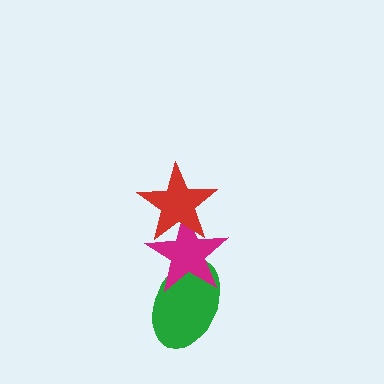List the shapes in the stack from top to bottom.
From top to bottom: the red star, the magenta star, the green ellipse.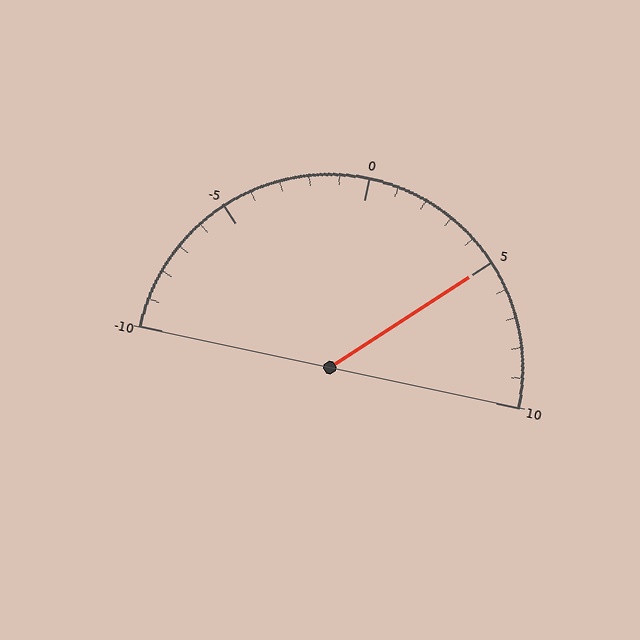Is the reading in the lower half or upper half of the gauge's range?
The reading is in the upper half of the range (-10 to 10).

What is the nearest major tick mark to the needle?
The nearest major tick mark is 5.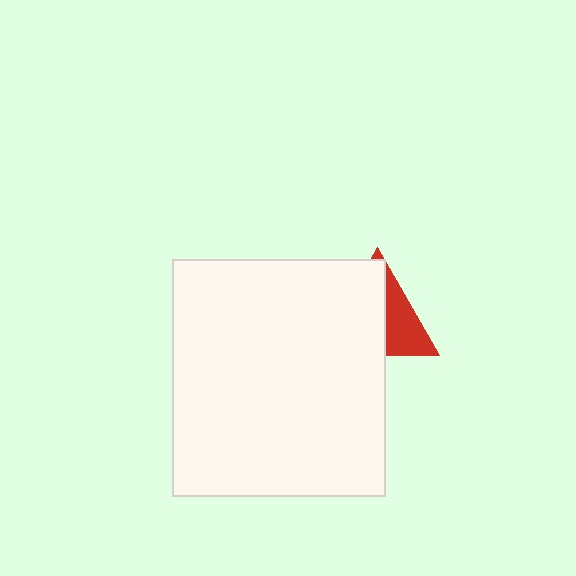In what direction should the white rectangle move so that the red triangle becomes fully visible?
The white rectangle should move left. That is the shortest direction to clear the overlap and leave the red triangle fully visible.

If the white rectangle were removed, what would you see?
You would see the complete red triangle.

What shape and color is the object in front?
The object in front is a white rectangle.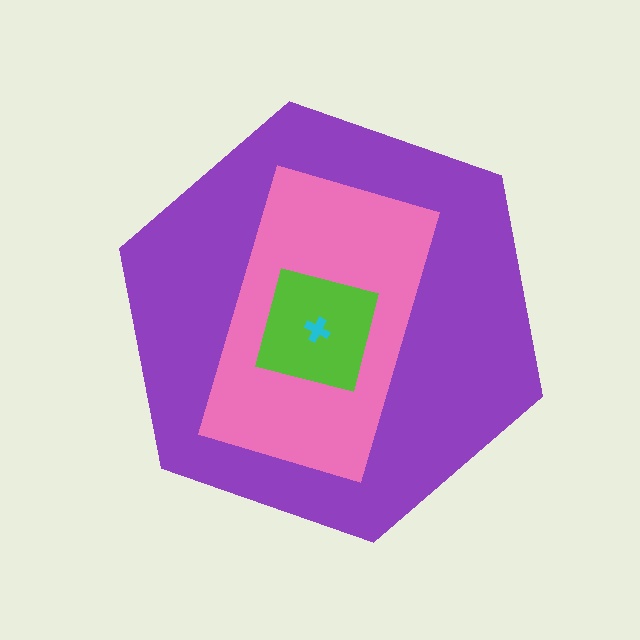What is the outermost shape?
The purple hexagon.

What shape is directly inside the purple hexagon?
The pink rectangle.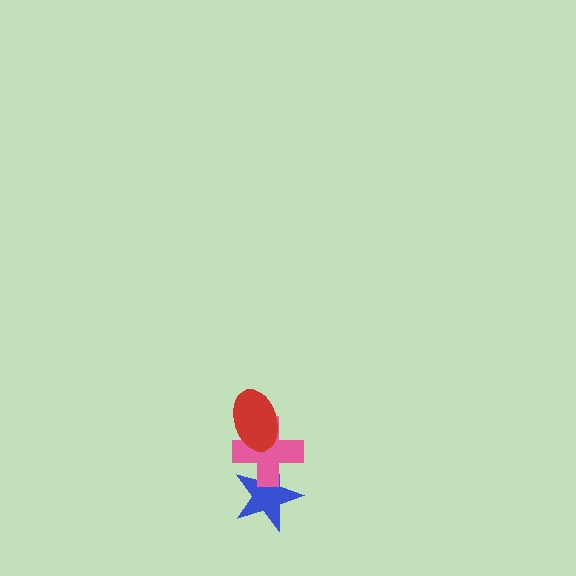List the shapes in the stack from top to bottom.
From top to bottom: the red ellipse, the pink cross, the blue star.